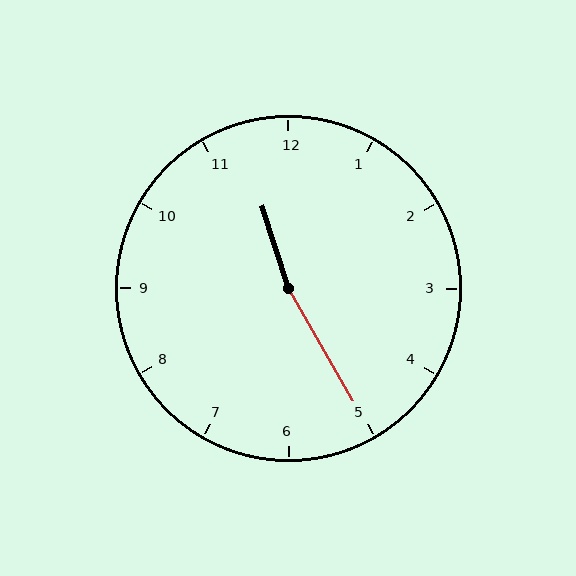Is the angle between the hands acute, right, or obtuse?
It is obtuse.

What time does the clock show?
11:25.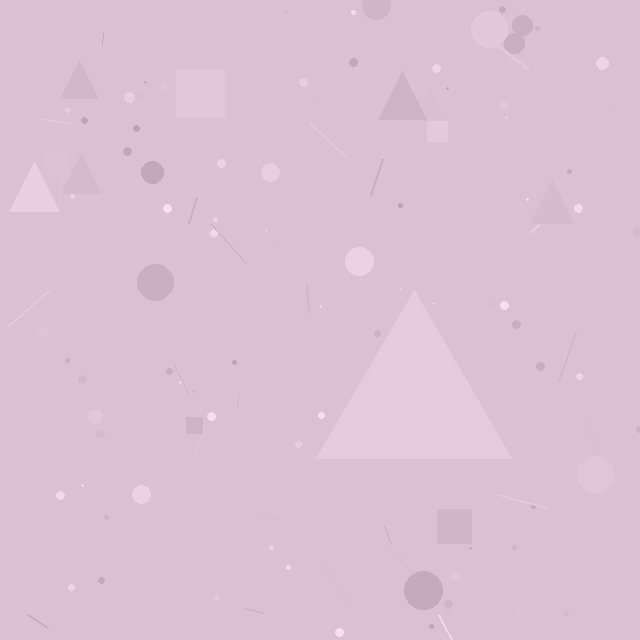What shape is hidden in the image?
A triangle is hidden in the image.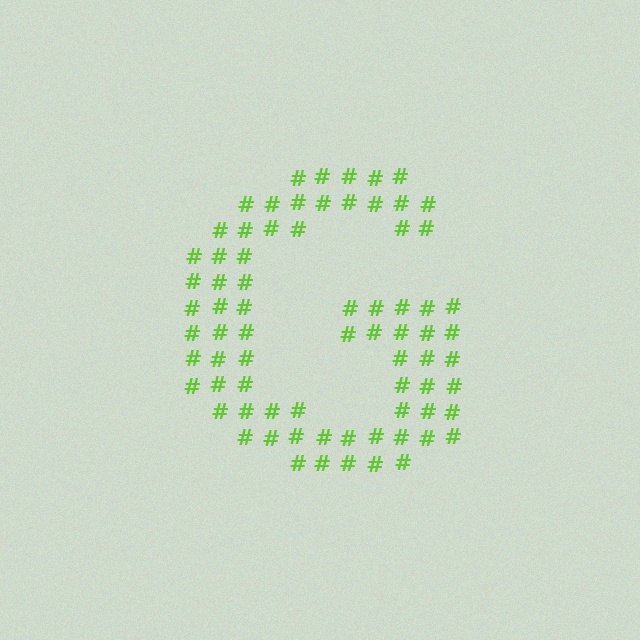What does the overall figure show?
The overall figure shows the letter G.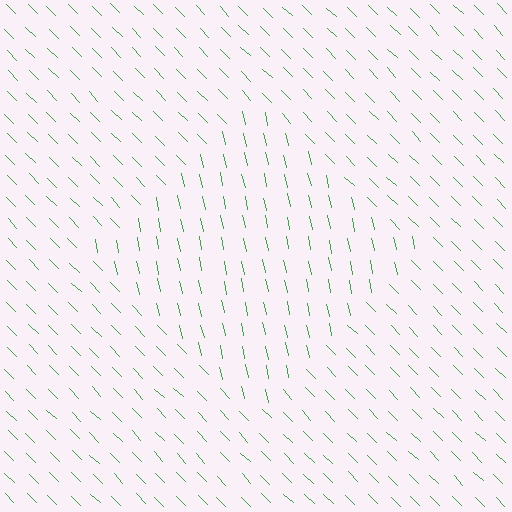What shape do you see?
I see a diamond.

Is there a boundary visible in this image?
Yes, there is a texture boundary formed by a change in line orientation.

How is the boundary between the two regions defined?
The boundary is defined purely by a change in line orientation (approximately 33 degrees difference). All lines are the same color and thickness.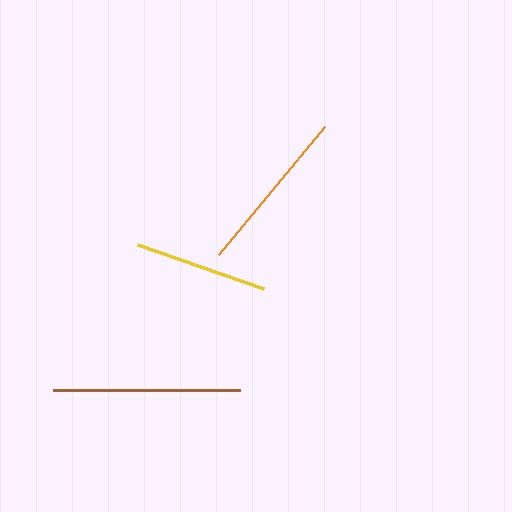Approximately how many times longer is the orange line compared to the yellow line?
The orange line is approximately 1.2 times the length of the yellow line.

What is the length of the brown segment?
The brown segment is approximately 187 pixels long.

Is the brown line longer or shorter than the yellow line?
The brown line is longer than the yellow line.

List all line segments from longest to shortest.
From longest to shortest: brown, orange, yellow.